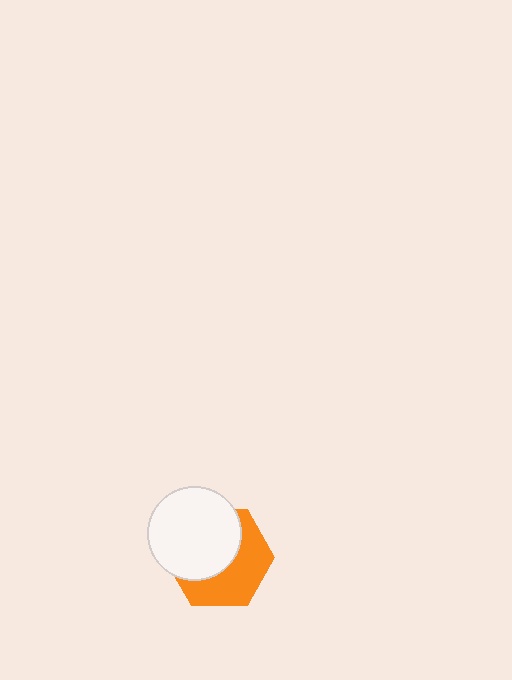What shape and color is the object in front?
The object in front is a white circle.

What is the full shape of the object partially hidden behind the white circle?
The partially hidden object is an orange hexagon.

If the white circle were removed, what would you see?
You would see the complete orange hexagon.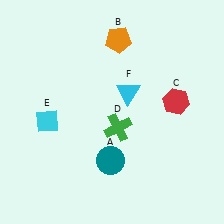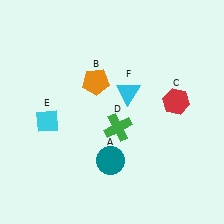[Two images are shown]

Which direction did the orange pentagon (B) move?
The orange pentagon (B) moved down.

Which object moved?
The orange pentagon (B) moved down.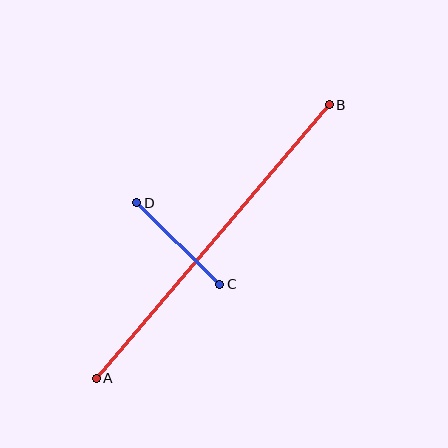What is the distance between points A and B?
The distance is approximately 359 pixels.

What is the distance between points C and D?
The distance is approximately 116 pixels.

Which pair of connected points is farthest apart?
Points A and B are farthest apart.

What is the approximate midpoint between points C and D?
The midpoint is at approximately (178, 243) pixels.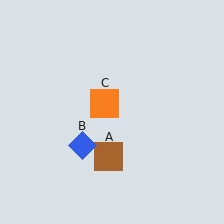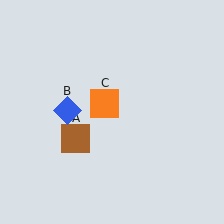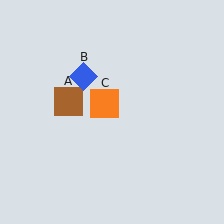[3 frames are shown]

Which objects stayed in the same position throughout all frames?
Orange square (object C) remained stationary.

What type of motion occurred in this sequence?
The brown square (object A), blue diamond (object B) rotated clockwise around the center of the scene.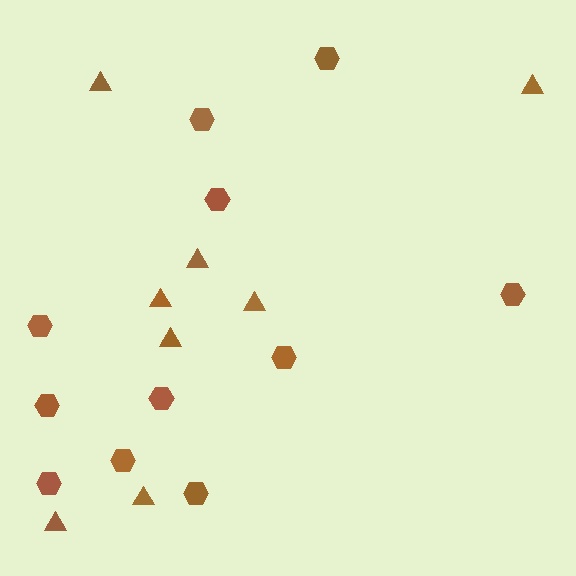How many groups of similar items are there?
There are 2 groups: one group of hexagons (11) and one group of triangles (8).